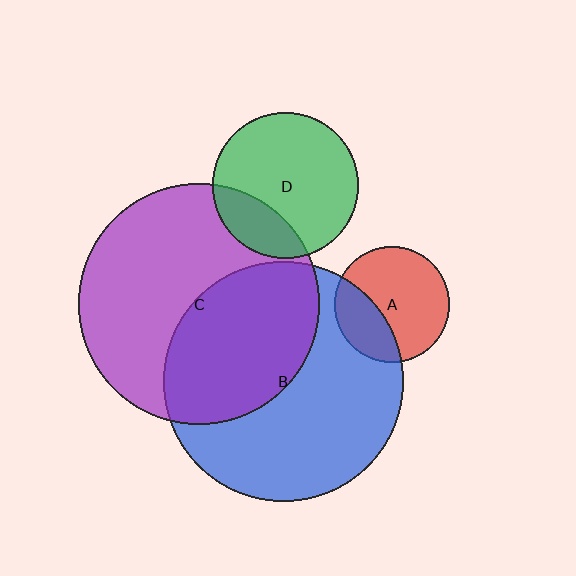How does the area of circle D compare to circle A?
Approximately 1.6 times.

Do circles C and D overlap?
Yes.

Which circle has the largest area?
Circle C (purple).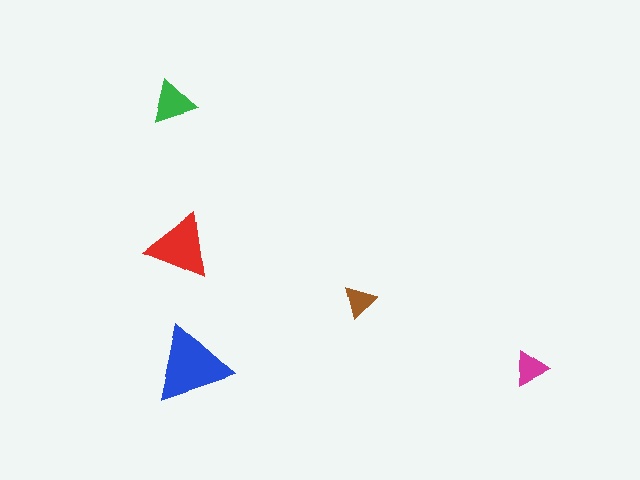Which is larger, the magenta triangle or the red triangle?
The red one.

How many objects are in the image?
There are 5 objects in the image.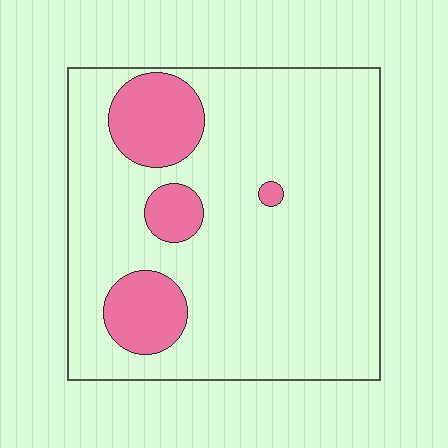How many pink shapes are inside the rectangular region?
4.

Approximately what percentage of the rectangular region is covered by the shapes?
Approximately 15%.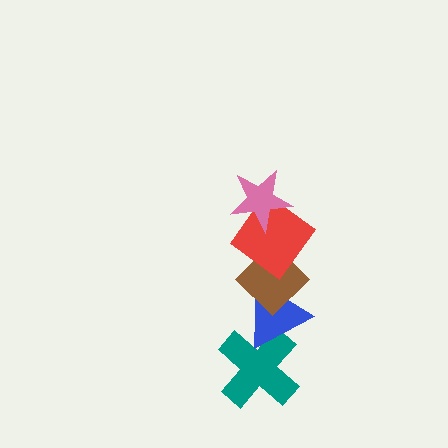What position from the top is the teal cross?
The teal cross is 5th from the top.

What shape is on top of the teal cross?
The blue triangle is on top of the teal cross.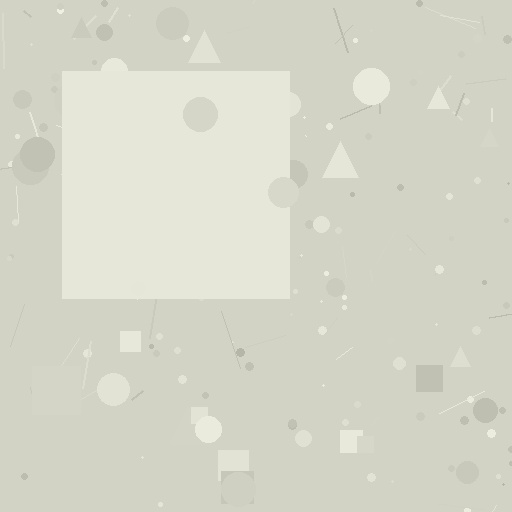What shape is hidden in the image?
A square is hidden in the image.